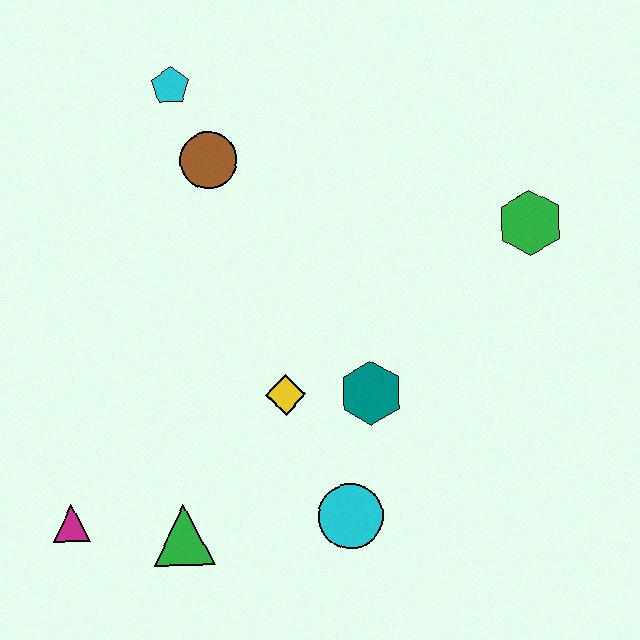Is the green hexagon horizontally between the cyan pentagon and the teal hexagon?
No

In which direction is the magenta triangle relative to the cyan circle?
The magenta triangle is to the left of the cyan circle.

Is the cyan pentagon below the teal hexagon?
No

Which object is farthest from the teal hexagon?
The cyan pentagon is farthest from the teal hexagon.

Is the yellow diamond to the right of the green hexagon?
No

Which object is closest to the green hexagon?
The teal hexagon is closest to the green hexagon.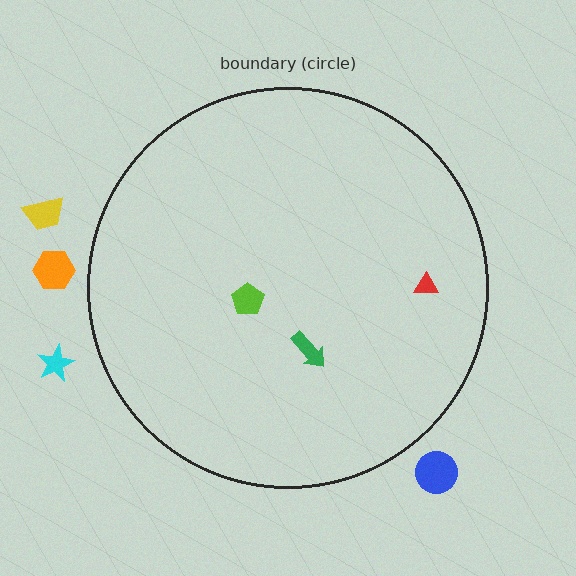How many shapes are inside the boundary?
3 inside, 4 outside.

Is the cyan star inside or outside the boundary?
Outside.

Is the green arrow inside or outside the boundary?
Inside.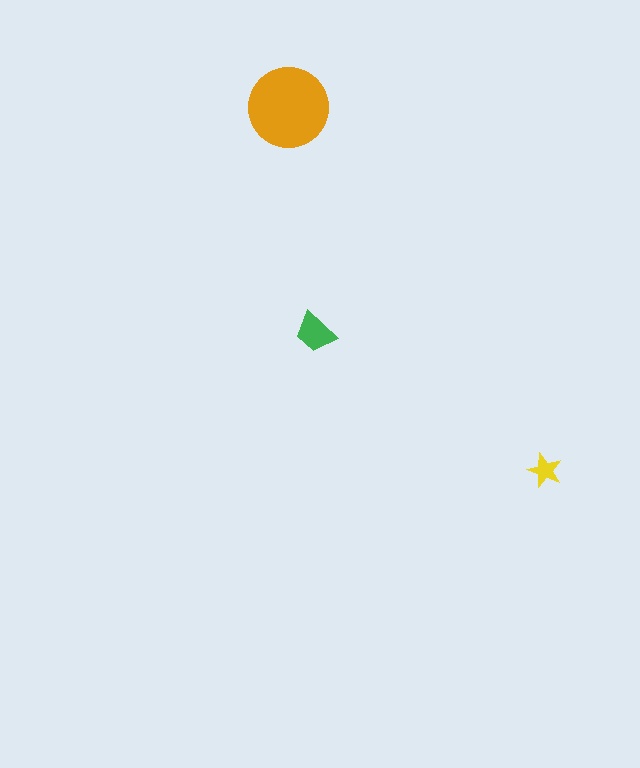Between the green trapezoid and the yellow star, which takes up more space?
The green trapezoid.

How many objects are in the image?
There are 3 objects in the image.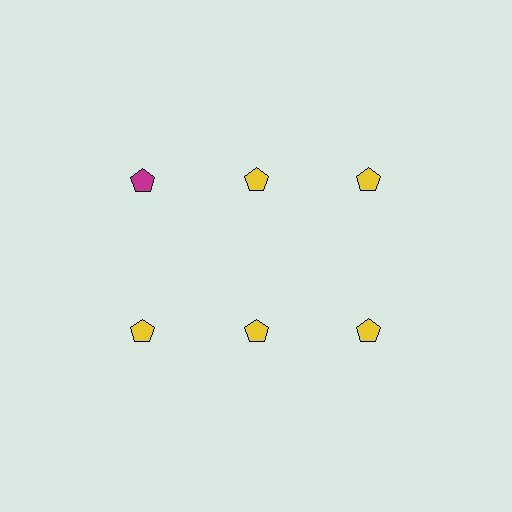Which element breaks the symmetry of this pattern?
The magenta pentagon in the top row, leftmost column breaks the symmetry. All other shapes are yellow pentagons.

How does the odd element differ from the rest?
It has a different color: magenta instead of yellow.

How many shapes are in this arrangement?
There are 6 shapes arranged in a grid pattern.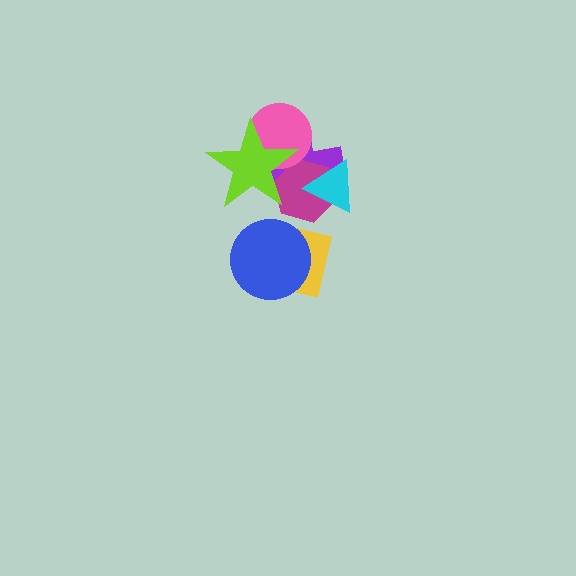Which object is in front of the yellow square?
The blue circle is in front of the yellow square.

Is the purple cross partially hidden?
Yes, it is partially covered by another shape.